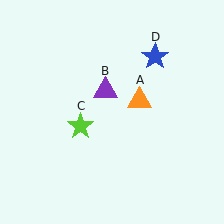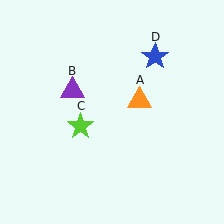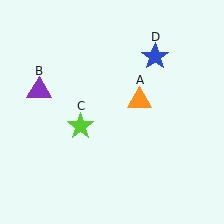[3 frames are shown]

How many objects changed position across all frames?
1 object changed position: purple triangle (object B).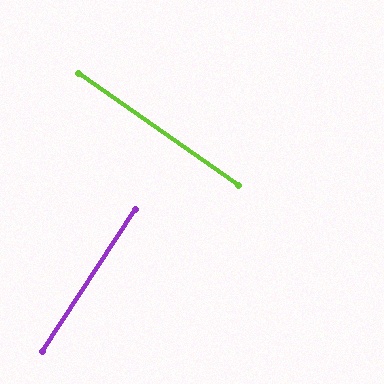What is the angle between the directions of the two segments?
Approximately 88 degrees.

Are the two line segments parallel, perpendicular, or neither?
Perpendicular — they meet at approximately 88°.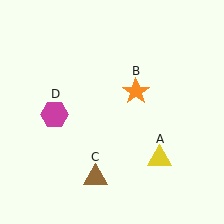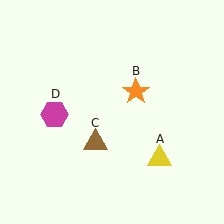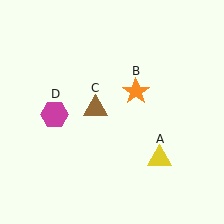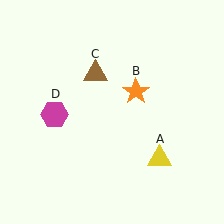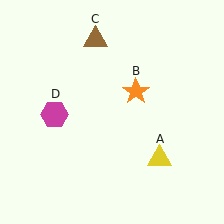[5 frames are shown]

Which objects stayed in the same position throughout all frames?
Yellow triangle (object A) and orange star (object B) and magenta hexagon (object D) remained stationary.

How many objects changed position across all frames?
1 object changed position: brown triangle (object C).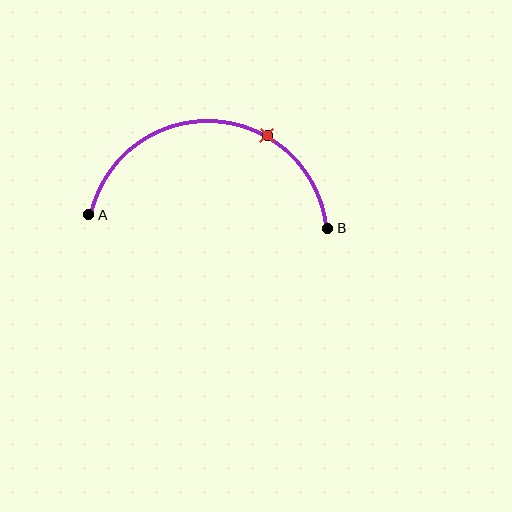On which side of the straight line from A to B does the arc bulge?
The arc bulges above the straight line connecting A and B.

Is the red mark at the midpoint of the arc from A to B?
No. The red mark lies on the arc but is closer to endpoint B. The arc midpoint would be at the point on the curve equidistant along the arc from both A and B.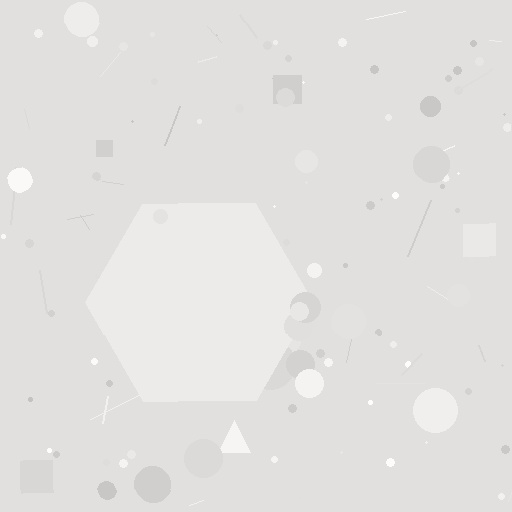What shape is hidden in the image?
A hexagon is hidden in the image.